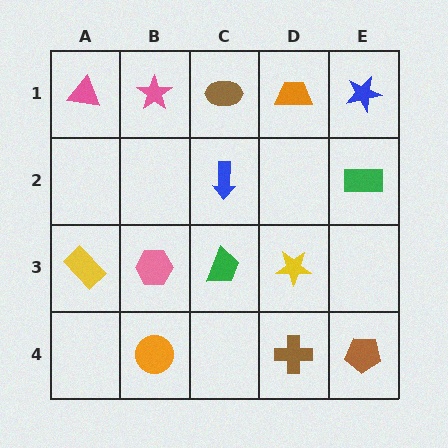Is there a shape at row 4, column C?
No, that cell is empty.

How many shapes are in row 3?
4 shapes.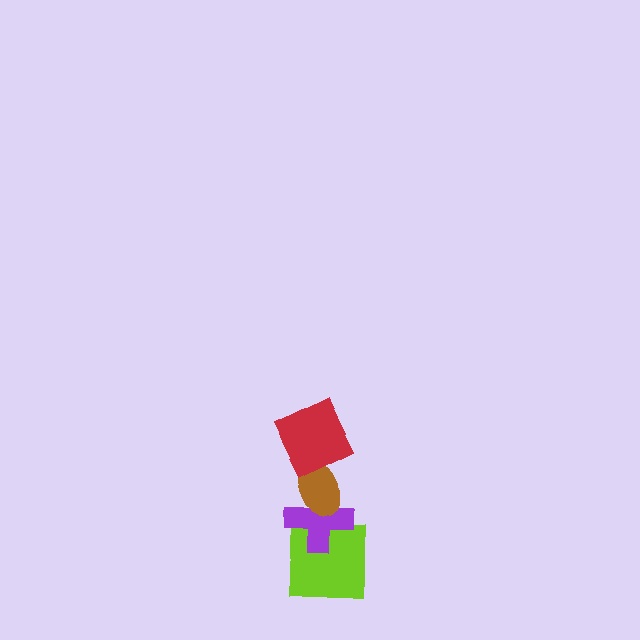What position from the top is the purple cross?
The purple cross is 3rd from the top.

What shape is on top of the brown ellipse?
The red square is on top of the brown ellipse.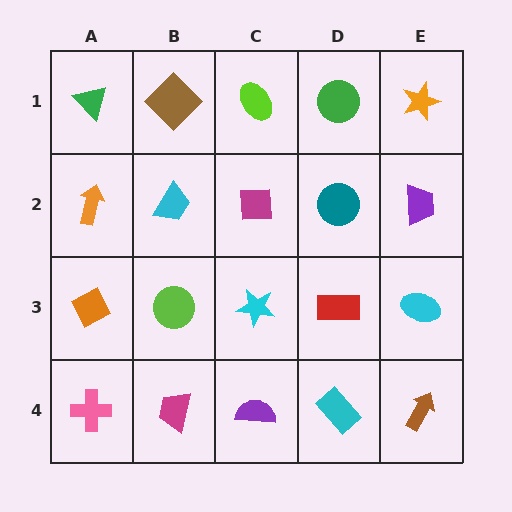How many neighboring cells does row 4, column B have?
3.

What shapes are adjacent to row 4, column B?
A lime circle (row 3, column B), a pink cross (row 4, column A), a purple semicircle (row 4, column C).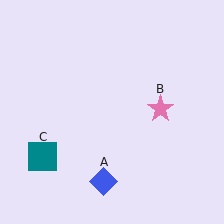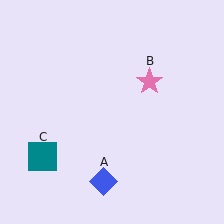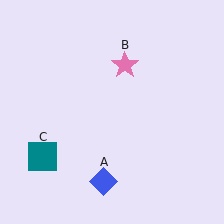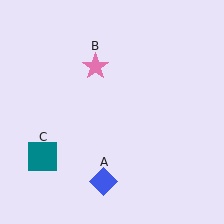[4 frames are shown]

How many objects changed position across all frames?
1 object changed position: pink star (object B).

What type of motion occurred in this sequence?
The pink star (object B) rotated counterclockwise around the center of the scene.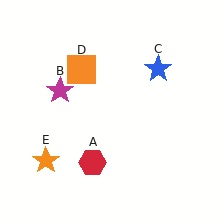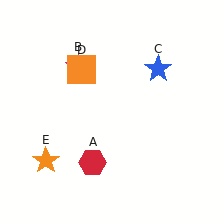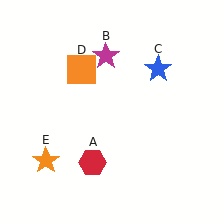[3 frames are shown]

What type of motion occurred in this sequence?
The magenta star (object B) rotated clockwise around the center of the scene.